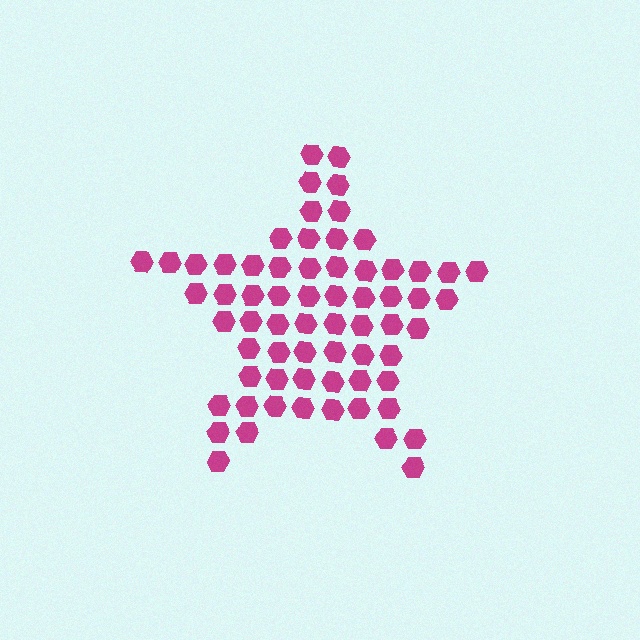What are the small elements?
The small elements are hexagons.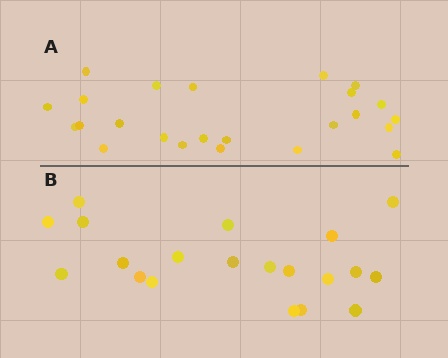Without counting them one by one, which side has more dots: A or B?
Region A (the top region) has more dots.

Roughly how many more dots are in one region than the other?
Region A has about 4 more dots than region B.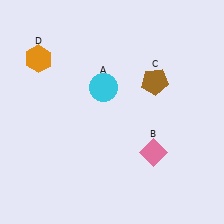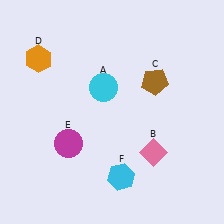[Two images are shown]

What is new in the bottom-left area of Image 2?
A magenta circle (E) was added in the bottom-left area of Image 2.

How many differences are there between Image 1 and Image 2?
There are 2 differences between the two images.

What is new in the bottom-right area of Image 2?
A cyan hexagon (F) was added in the bottom-right area of Image 2.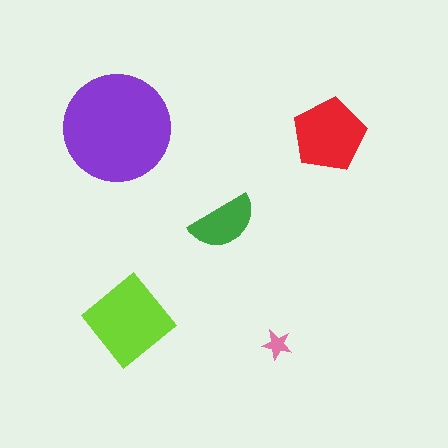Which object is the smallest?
The pink star.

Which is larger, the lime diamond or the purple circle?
The purple circle.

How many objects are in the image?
There are 5 objects in the image.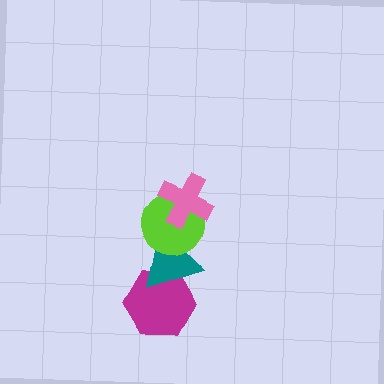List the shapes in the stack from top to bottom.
From top to bottom: the pink cross, the lime circle, the teal triangle, the magenta hexagon.